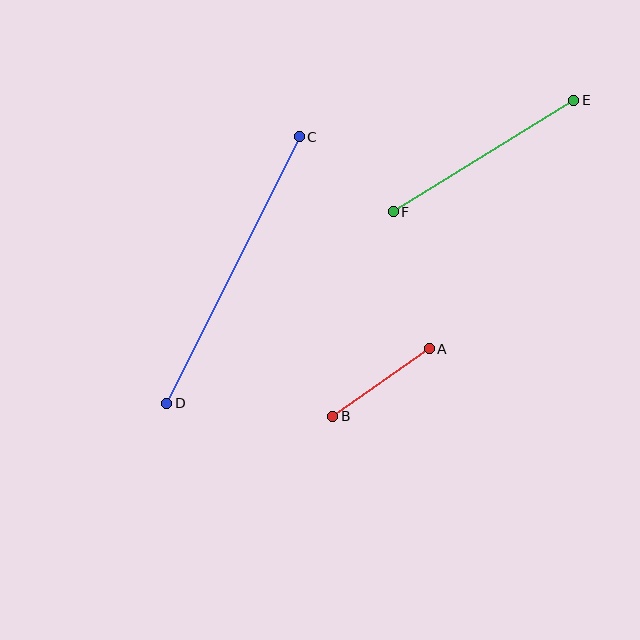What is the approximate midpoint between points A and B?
The midpoint is at approximately (381, 383) pixels.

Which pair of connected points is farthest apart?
Points C and D are farthest apart.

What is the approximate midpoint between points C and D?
The midpoint is at approximately (233, 270) pixels.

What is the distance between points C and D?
The distance is approximately 298 pixels.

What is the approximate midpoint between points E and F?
The midpoint is at approximately (483, 156) pixels.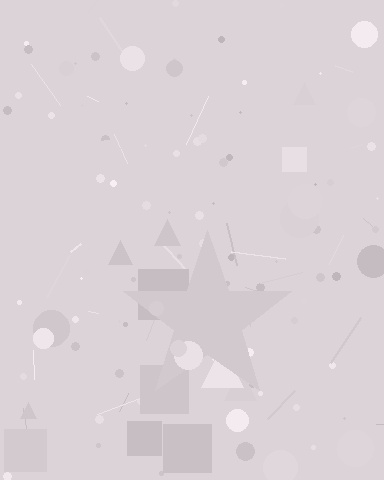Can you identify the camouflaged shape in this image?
The camouflaged shape is a star.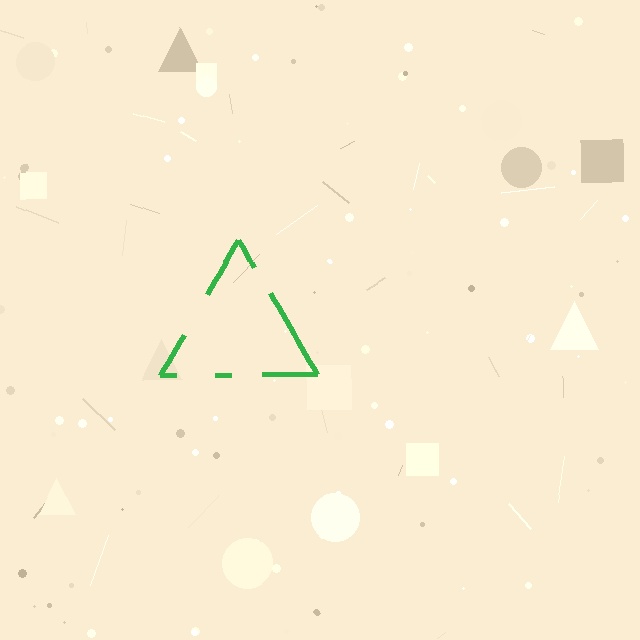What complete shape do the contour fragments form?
The contour fragments form a triangle.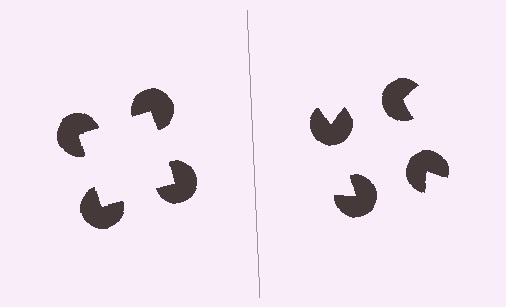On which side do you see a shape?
An illusory square appears on the left side. On the right side the wedge cuts are rotated, so no coherent shape forms.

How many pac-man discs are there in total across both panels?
8 — 4 on each side.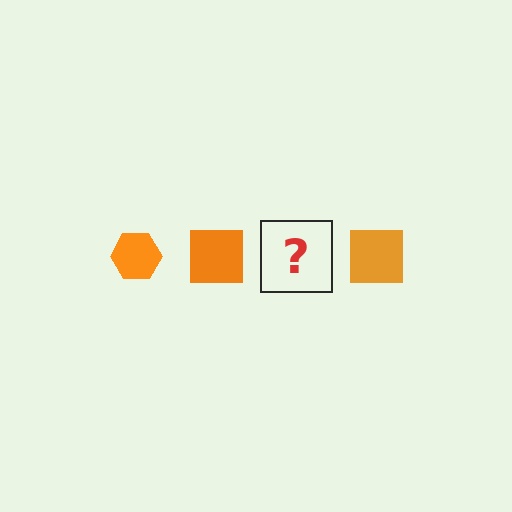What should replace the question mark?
The question mark should be replaced with an orange hexagon.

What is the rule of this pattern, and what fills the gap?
The rule is that the pattern cycles through hexagon, square shapes in orange. The gap should be filled with an orange hexagon.